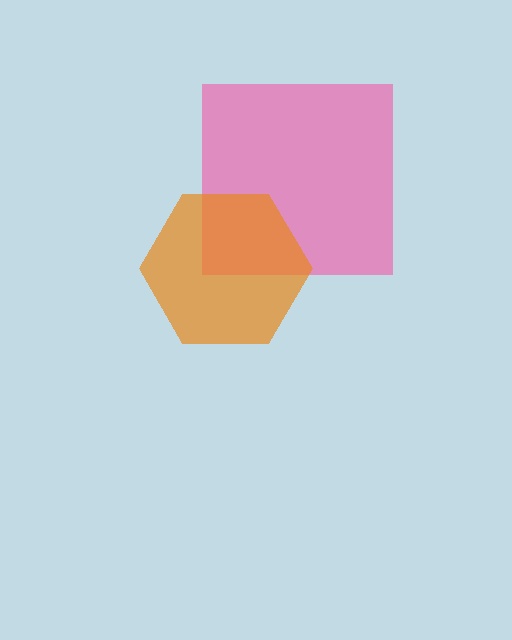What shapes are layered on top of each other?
The layered shapes are: a pink square, an orange hexagon.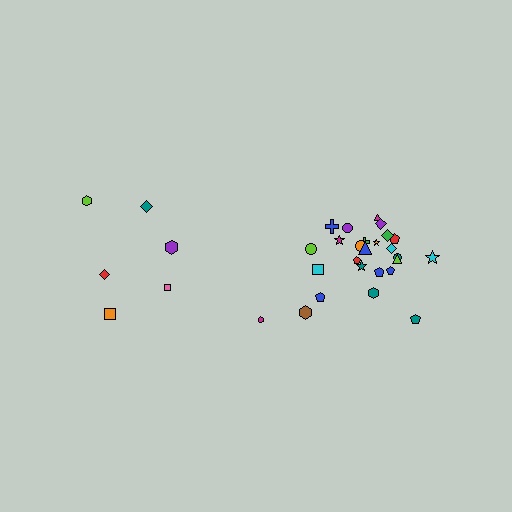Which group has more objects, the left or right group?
The right group.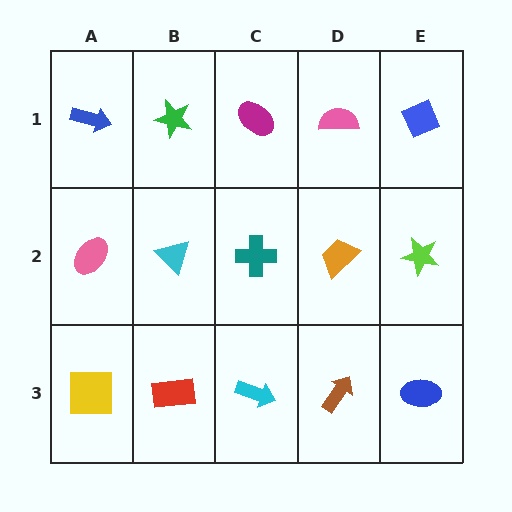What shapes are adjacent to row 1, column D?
An orange trapezoid (row 2, column D), a magenta ellipse (row 1, column C), a blue diamond (row 1, column E).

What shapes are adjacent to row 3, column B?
A cyan triangle (row 2, column B), a yellow square (row 3, column A), a cyan arrow (row 3, column C).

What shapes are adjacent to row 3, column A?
A pink ellipse (row 2, column A), a red rectangle (row 3, column B).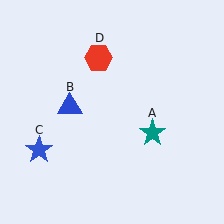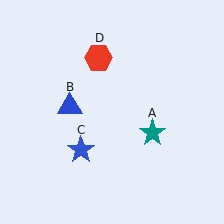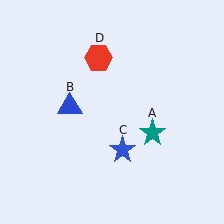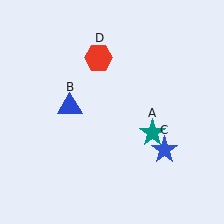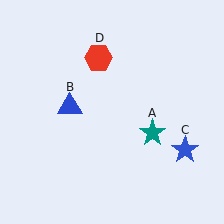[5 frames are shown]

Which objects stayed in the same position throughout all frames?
Teal star (object A) and blue triangle (object B) and red hexagon (object D) remained stationary.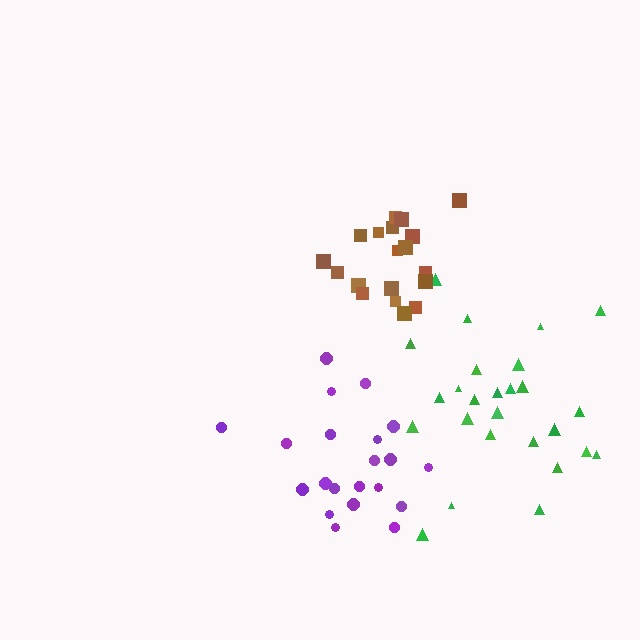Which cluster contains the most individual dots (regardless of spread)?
Green (26).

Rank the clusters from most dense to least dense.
brown, purple, green.